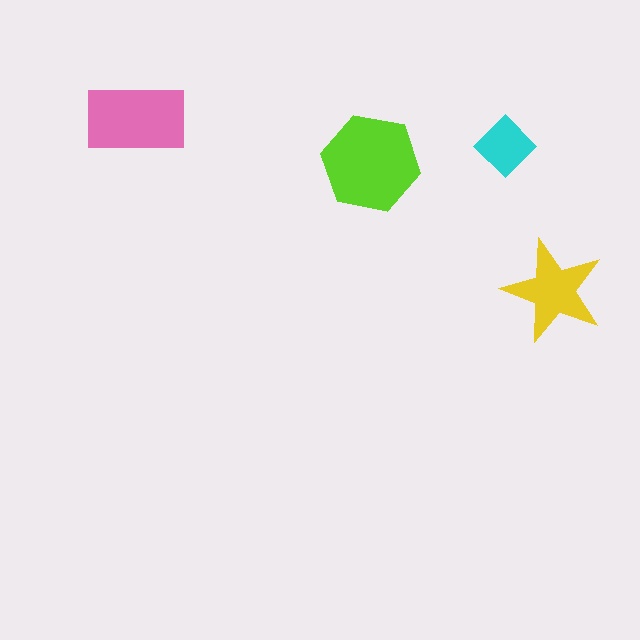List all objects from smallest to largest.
The cyan diamond, the yellow star, the pink rectangle, the lime hexagon.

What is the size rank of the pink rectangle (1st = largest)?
2nd.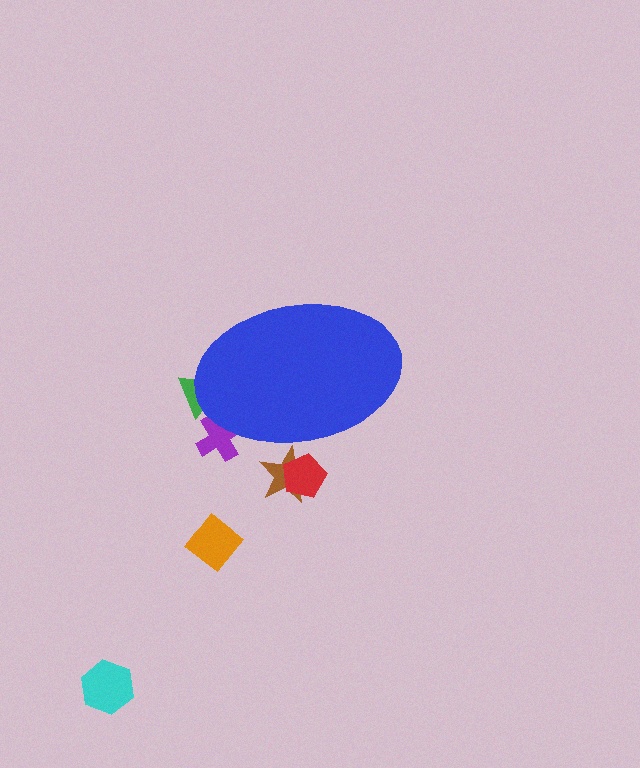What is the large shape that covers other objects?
A blue ellipse.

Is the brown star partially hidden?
Yes, the brown star is partially hidden behind the blue ellipse.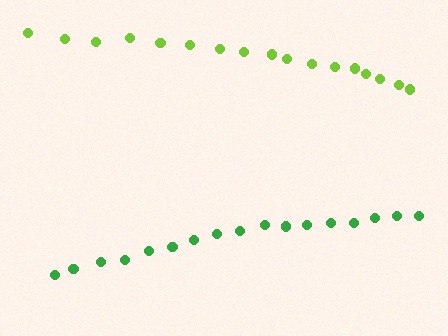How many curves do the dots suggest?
There are 2 distinct paths.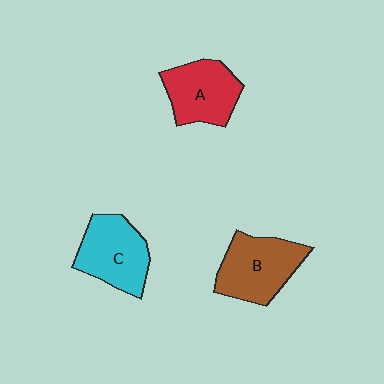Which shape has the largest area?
Shape B (brown).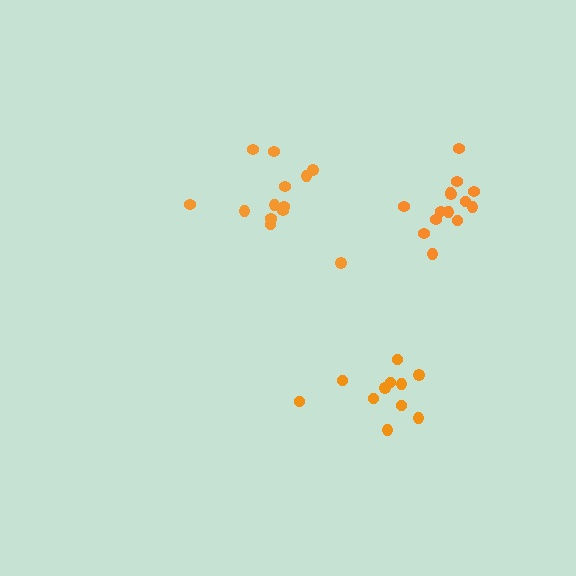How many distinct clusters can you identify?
There are 3 distinct clusters.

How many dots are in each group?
Group 1: 13 dots, Group 2: 11 dots, Group 3: 14 dots (38 total).